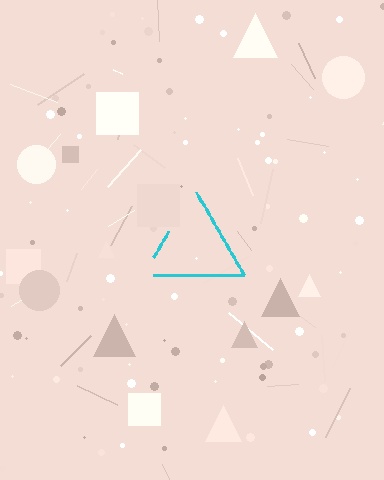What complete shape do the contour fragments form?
The contour fragments form a triangle.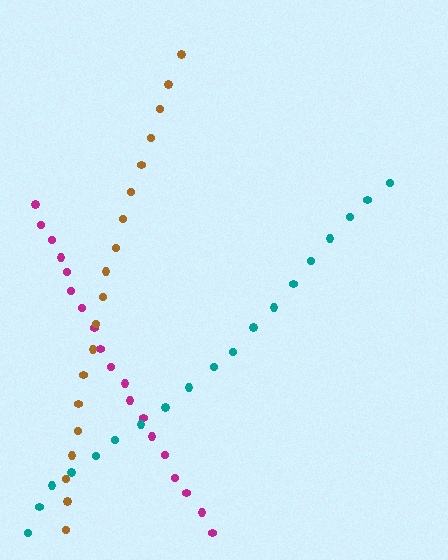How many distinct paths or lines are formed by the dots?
There are 3 distinct paths.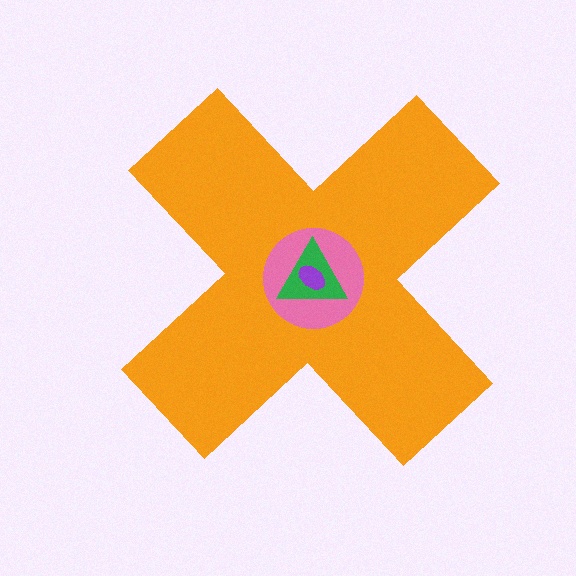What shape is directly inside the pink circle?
The green triangle.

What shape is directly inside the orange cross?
The pink circle.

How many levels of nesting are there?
4.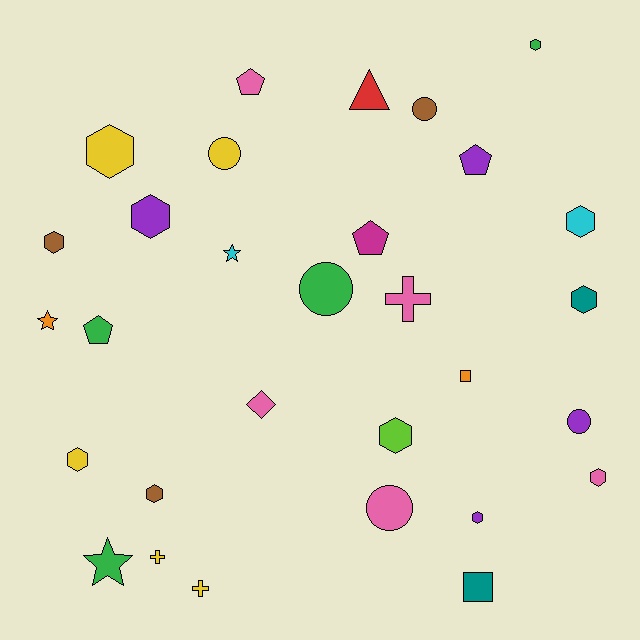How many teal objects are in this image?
There are 2 teal objects.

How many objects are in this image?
There are 30 objects.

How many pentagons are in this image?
There are 4 pentagons.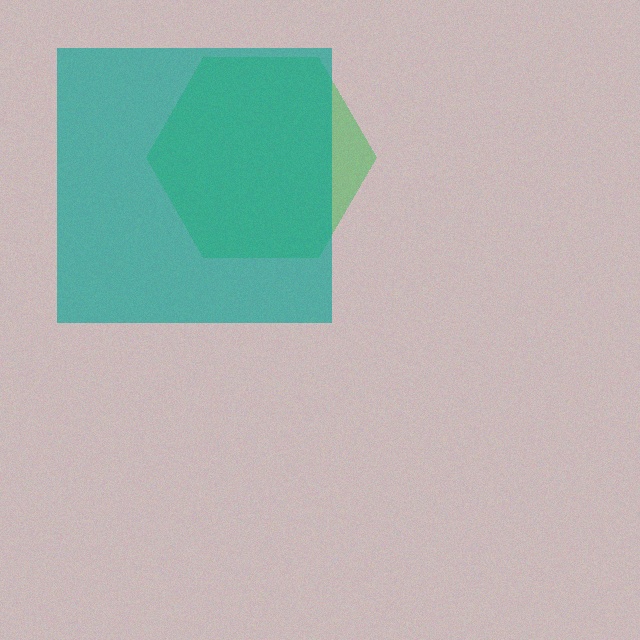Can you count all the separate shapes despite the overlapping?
Yes, there are 2 separate shapes.